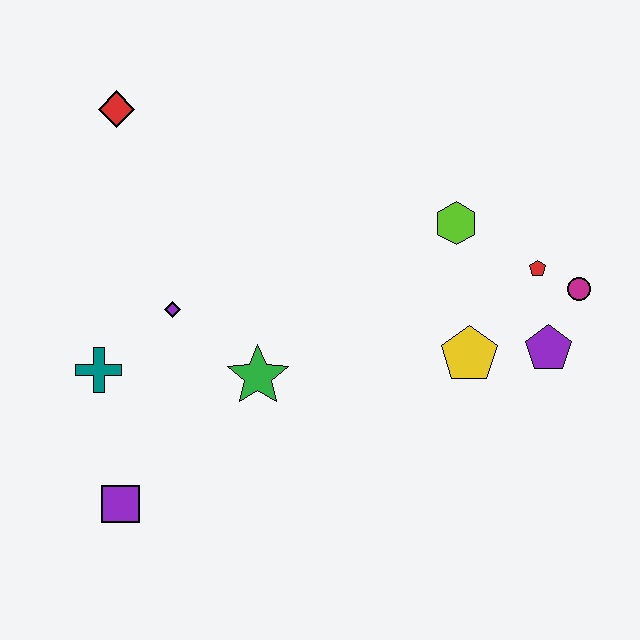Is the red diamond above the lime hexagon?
Yes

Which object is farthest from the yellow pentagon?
The red diamond is farthest from the yellow pentagon.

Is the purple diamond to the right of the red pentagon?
No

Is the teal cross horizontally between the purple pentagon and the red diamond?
No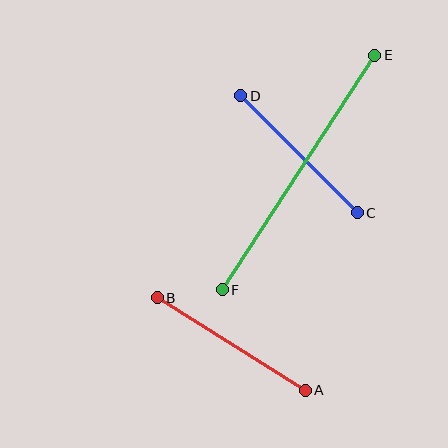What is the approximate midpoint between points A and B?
The midpoint is at approximately (231, 344) pixels.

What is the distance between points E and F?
The distance is approximately 280 pixels.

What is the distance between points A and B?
The distance is approximately 174 pixels.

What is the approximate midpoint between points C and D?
The midpoint is at approximately (299, 154) pixels.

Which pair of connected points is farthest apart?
Points E and F are farthest apart.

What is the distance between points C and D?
The distance is approximately 165 pixels.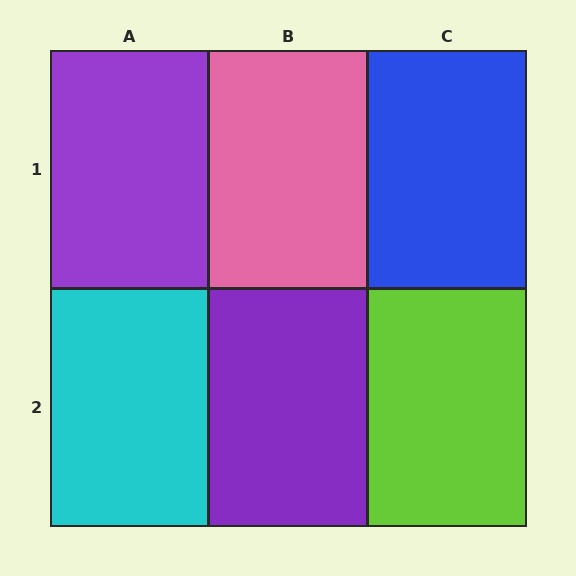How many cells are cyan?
1 cell is cyan.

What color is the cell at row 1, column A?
Purple.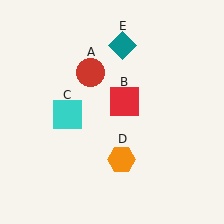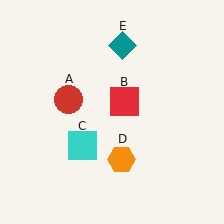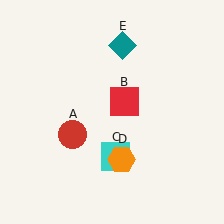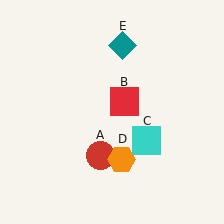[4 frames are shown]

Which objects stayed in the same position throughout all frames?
Red square (object B) and orange hexagon (object D) and teal diamond (object E) remained stationary.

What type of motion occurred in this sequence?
The red circle (object A), cyan square (object C) rotated counterclockwise around the center of the scene.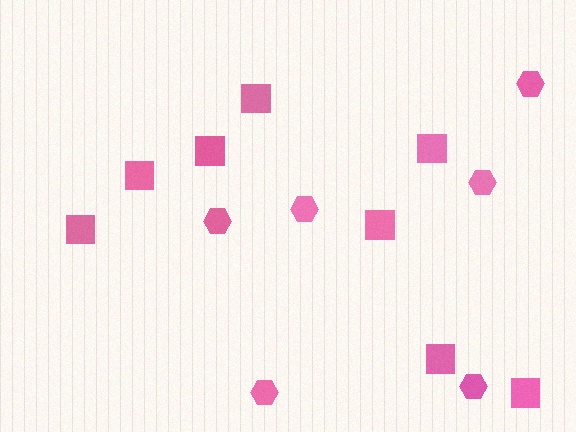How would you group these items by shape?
There are 2 groups: one group of hexagons (6) and one group of squares (8).